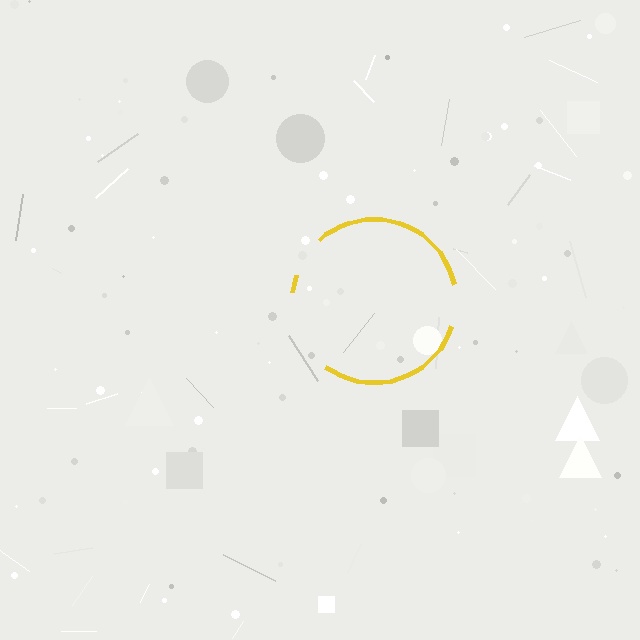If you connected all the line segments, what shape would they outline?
They would outline a circle.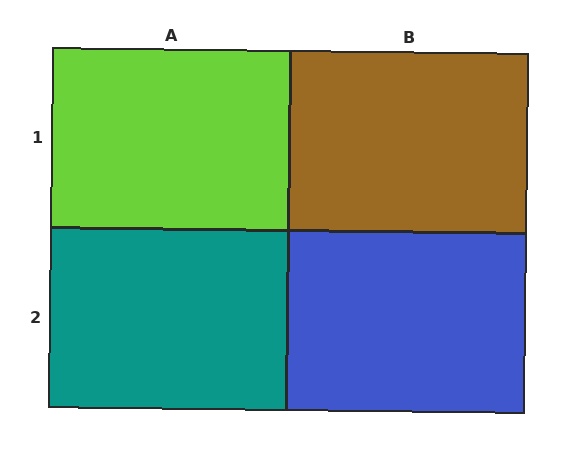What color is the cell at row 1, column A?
Lime.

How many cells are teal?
1 cell is teal.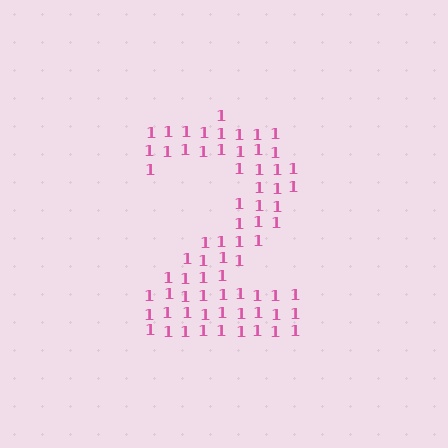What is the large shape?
The large shape is the digit 2.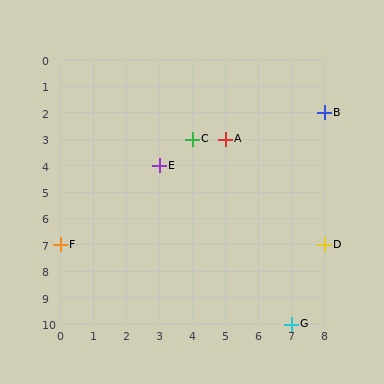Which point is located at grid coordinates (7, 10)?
Point G is at (7, 10).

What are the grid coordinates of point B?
Point B is at grid coordinates (8, 2).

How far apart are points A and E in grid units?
Points A and E are 2 columns and 1 row apart (about 2.2 grid units diagonally).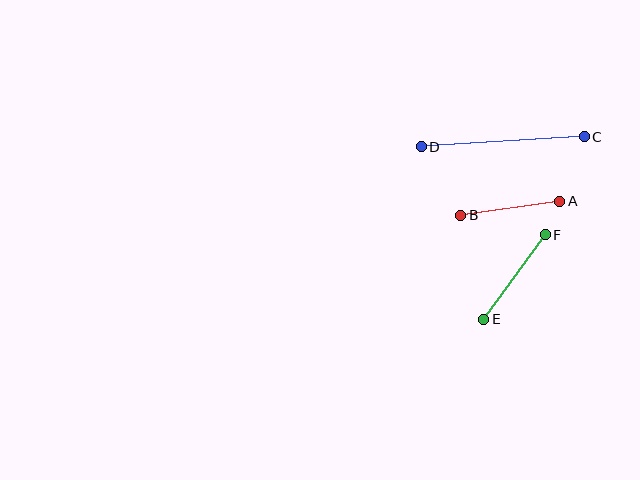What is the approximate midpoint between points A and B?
The midpoint is at approximately (510, 208) pixels.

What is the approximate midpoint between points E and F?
The midpoint is at approximately (514, 277) pixels.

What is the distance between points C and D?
The distance is approximately 163 pixels.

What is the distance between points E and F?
The distance is approximately 105 pixels.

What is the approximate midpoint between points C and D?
The midpoint is at approximately (503, 142) pixels.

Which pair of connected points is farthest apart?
Points C and D are farthest apart.